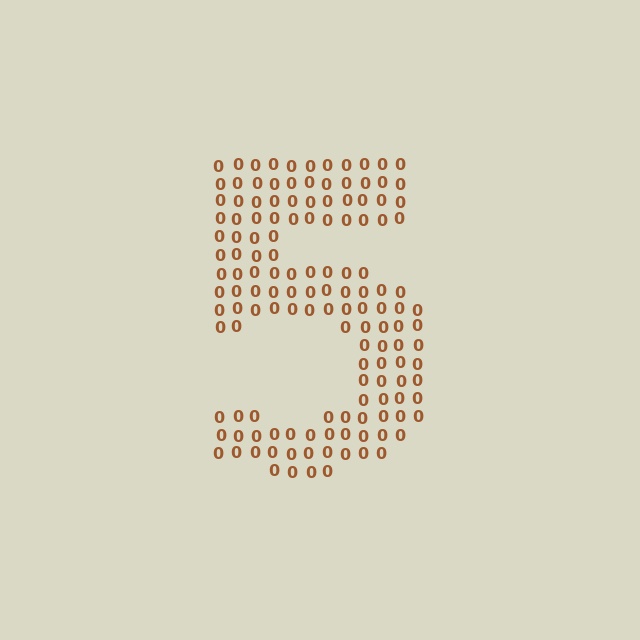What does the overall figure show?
The overall figure shows the digit 5.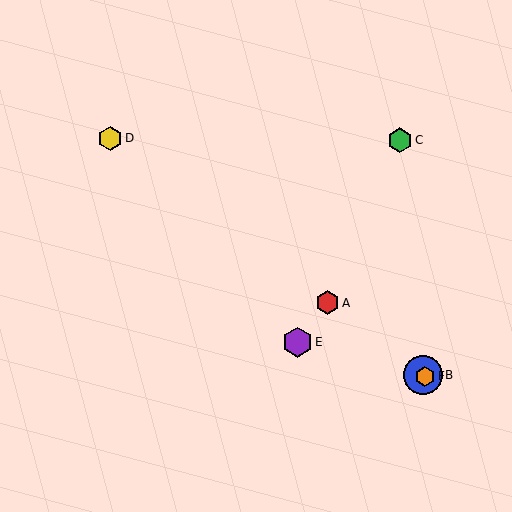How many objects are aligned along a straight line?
4 objects (A, B, D, F) are aligned along a straight line.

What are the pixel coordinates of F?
Object F is at (425, 376).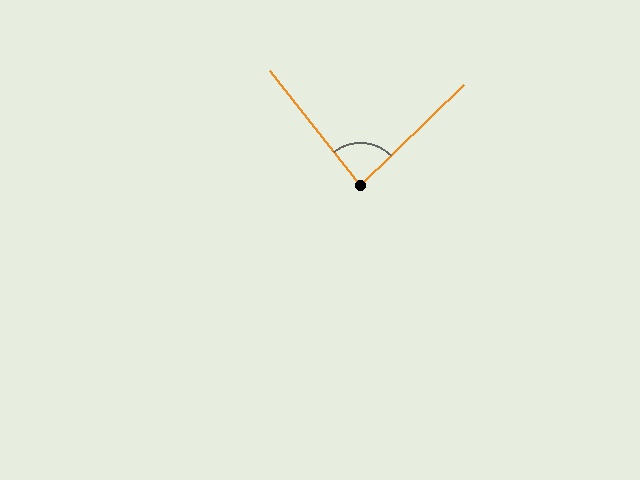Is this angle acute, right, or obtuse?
It is acute.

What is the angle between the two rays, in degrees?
Approximately 85 degrees.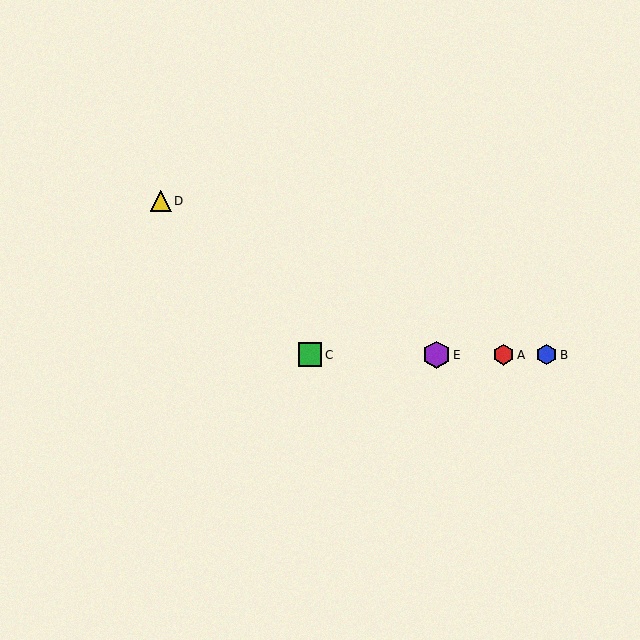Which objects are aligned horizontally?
Objects A, B, C, E are aligned horizontally.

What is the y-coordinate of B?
Object B is at y≈355.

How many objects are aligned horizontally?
4 objects (A, B, C, E) are aligned horizontally.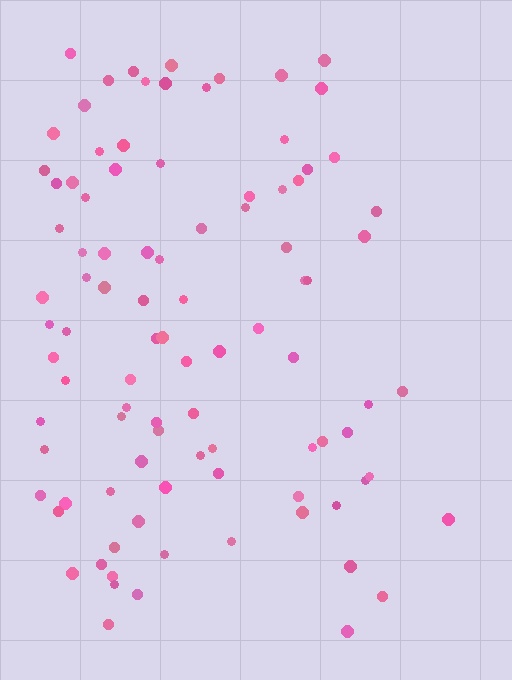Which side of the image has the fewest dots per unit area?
The right.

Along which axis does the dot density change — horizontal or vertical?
Horizontal.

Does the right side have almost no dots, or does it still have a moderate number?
Still a moderate number, just noticeably fewer than the left.